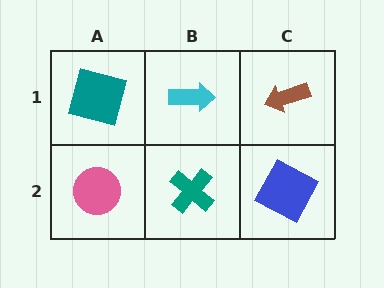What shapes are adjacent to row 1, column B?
A teal cross (row 2, column B), a teal square (row 1, column A), a brown arrow (row 1, column C).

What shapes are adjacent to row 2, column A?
A teal square (row 1, column A), a teal cross (row 2, column B).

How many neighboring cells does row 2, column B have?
3.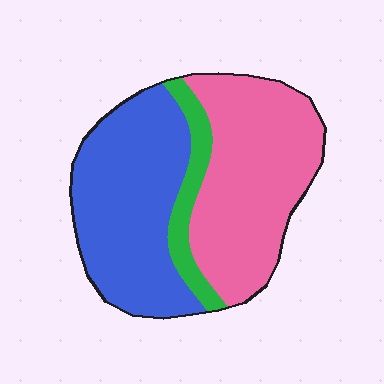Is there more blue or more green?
Blue.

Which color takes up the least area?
Green, at roughly 10%.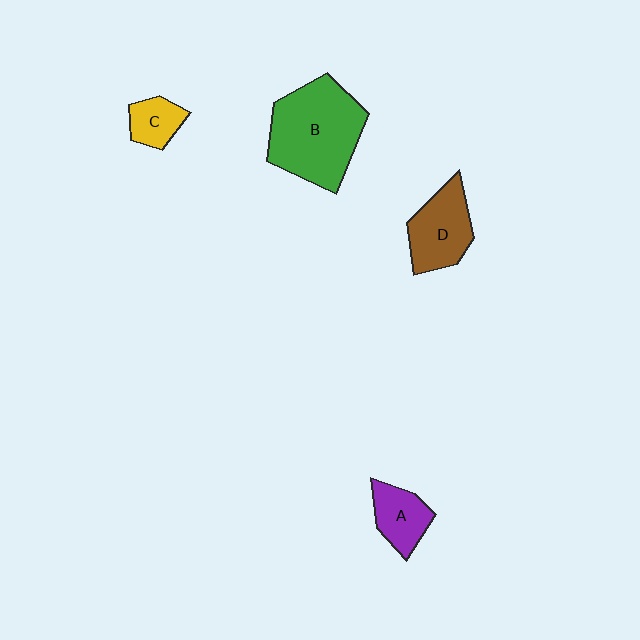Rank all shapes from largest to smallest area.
From largest to smallest: B (green), D (brown), A (purple), C (yellow).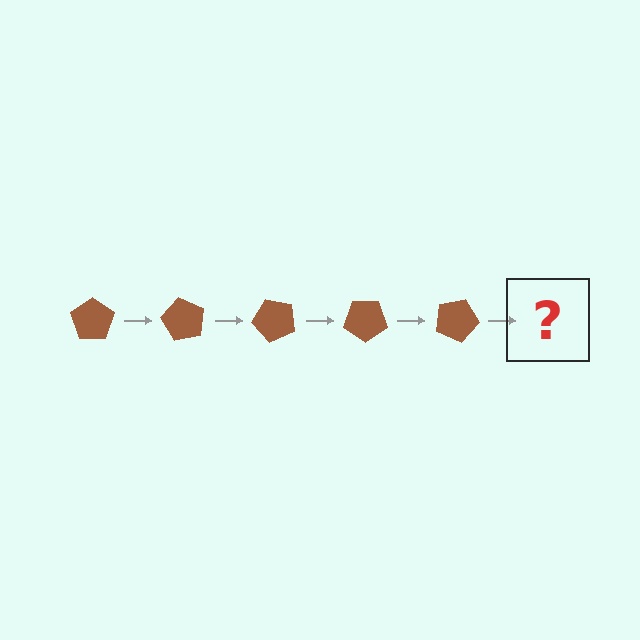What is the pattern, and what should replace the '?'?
The pattern is that the pentagon rotates 60 degrees each step. The '?' should be a brown pentagon rotated 300 degrees.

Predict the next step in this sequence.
The next step is a brown pentagon rotated 300 degrees.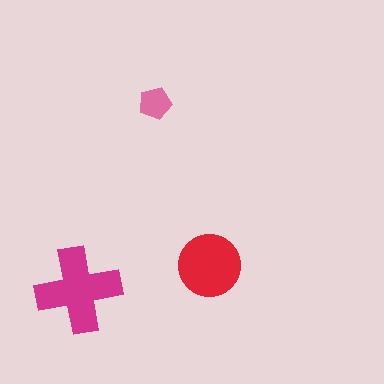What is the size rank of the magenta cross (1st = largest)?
1st.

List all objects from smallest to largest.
The pink pentagon, the red circle, the magenta cross.